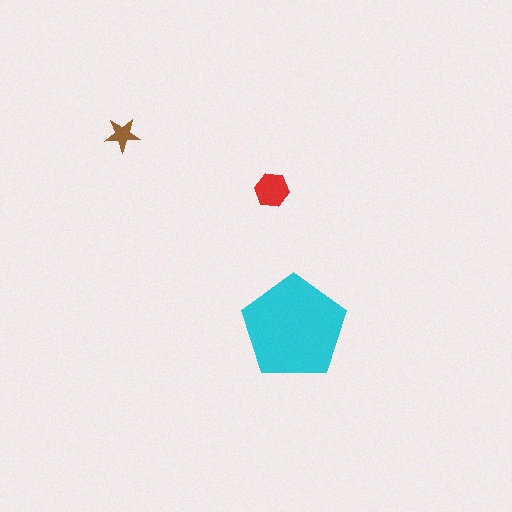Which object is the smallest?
The brown star.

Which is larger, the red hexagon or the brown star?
The red hexagon.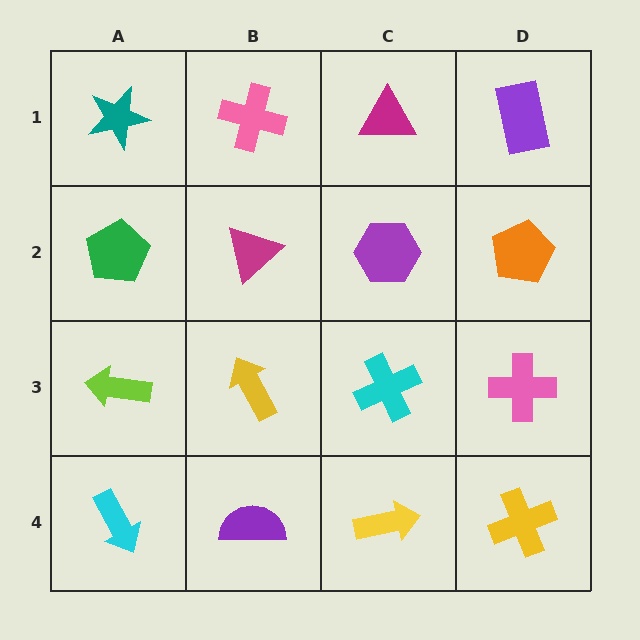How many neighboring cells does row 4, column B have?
3.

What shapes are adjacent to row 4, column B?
A yellow arrow (row 3, column B), a cyan arrow (row 4, column A), a yellow arrow (row 4, column C).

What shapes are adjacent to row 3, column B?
A magenta triangle (row 2, column B), a purple semicircle (row 4, column B), a lime arrow (row 3, column A), a cyan cross (row 3, column C).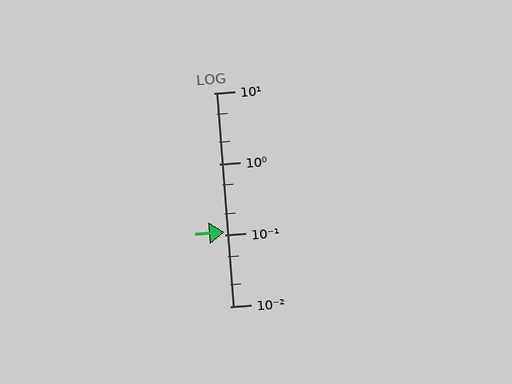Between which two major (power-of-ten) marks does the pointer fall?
The pointer is between 0.1 and 1.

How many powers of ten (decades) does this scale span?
The scale spans 3 decades, from 0.01 to 10.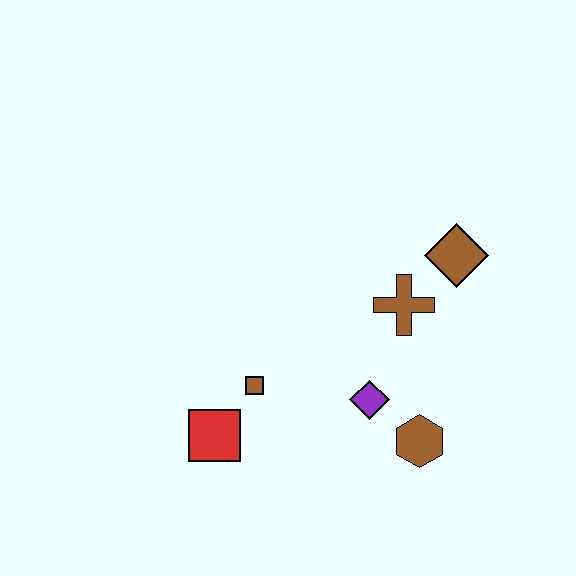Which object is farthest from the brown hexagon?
The red square is farthest from the brown hexagon.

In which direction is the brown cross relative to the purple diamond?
The brown cross is above the purple diamond.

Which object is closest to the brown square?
The red square is closest to the brown square.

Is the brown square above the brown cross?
No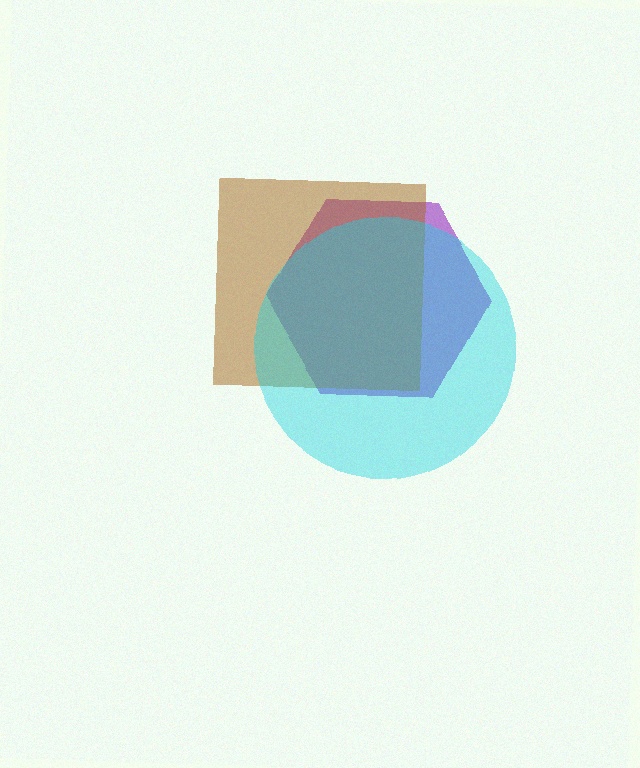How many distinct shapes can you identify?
There are 3 distinct shapes: a purple hexagon, a brown square, a cyan circle.